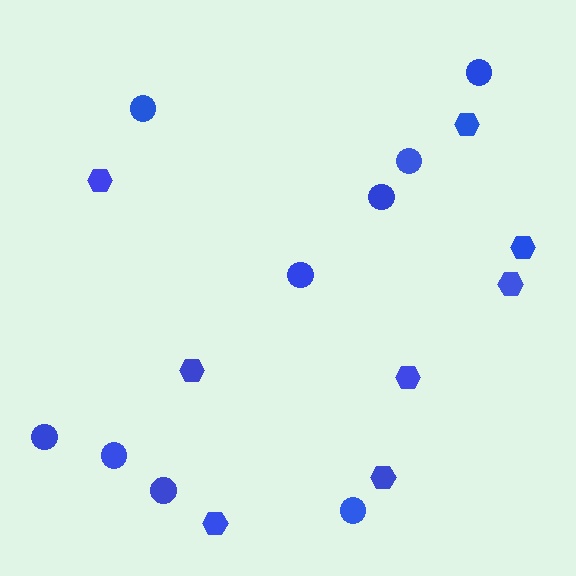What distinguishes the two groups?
There are 2 groups: one group of circles (9) and one group of hexagons (8).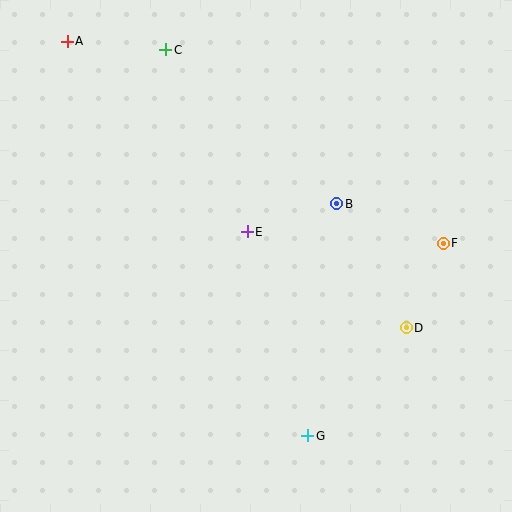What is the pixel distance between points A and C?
The distance between A and C is 99 pixels.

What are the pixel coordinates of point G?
Point G is at (308, 436).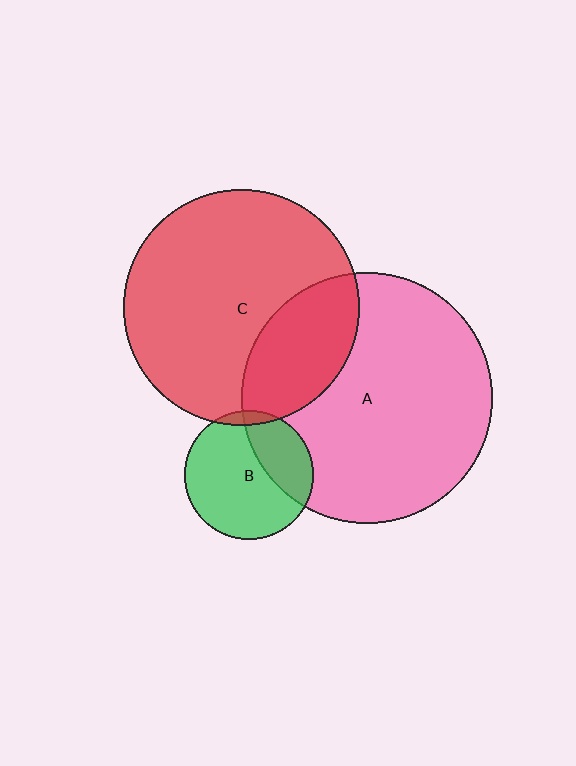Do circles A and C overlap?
Yes.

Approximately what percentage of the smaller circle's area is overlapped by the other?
Approximately 25%.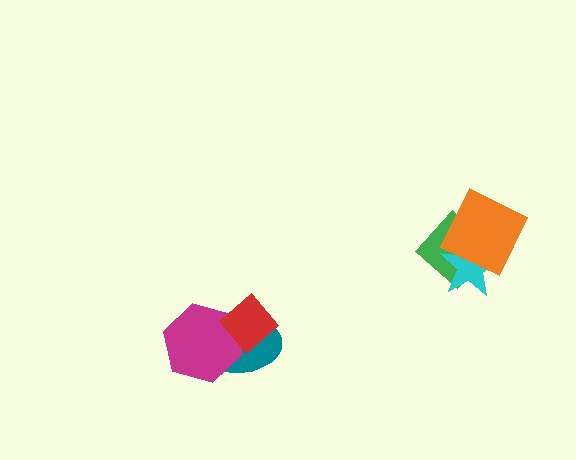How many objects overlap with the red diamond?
2 objects overlap with the red diamond.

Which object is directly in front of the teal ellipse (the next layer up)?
The magenta hexagon is directly in front of the teal ellipse.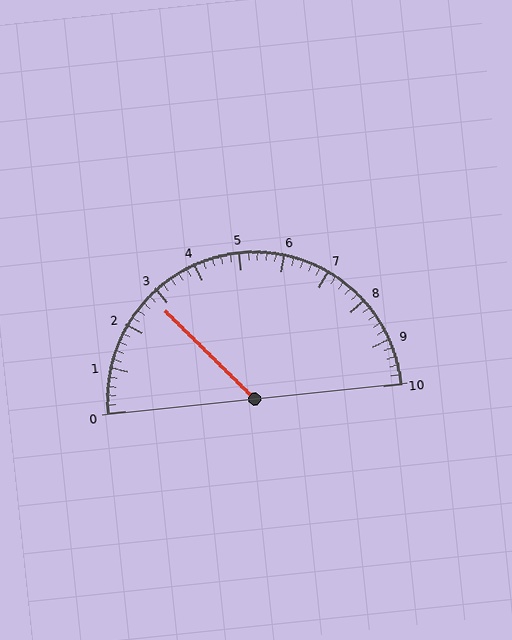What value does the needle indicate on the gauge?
The needle indicates approximately 2.8.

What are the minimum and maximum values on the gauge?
The gauge ranges from 0 to 10.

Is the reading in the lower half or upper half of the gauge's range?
The reading is in the lower half of the range (0 to 10).